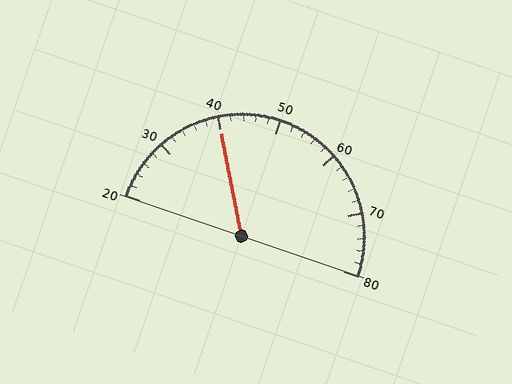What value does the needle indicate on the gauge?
The needle indicates approximately 40.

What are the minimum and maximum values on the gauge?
The gauge ranges from 20 to 80.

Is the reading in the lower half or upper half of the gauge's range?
The reading is in the lower half of the range (20 to 80).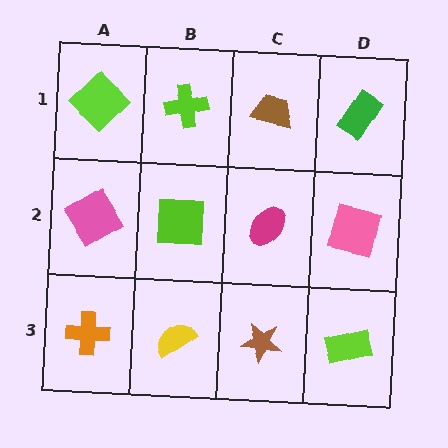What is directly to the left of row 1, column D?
A brown trapezoid.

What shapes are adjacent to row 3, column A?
A pink diamond (row 2, column A), a yellow semicircle (row 3, column B).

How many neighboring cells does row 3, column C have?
3.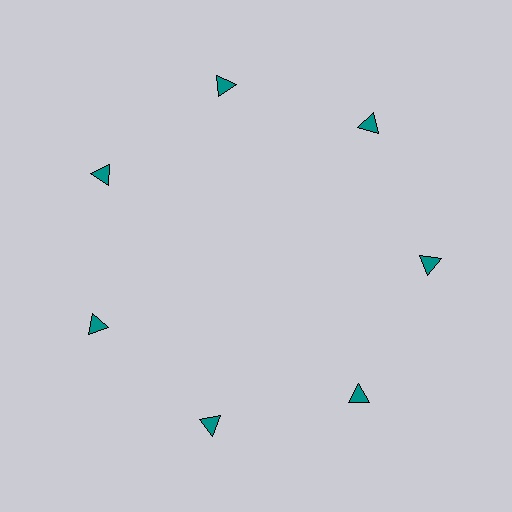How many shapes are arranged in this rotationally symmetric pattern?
There are 7 shapes, arranged in 7 groups of 1.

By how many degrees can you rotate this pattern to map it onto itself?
The pattern maps onto itself every 51 degrees of rotation.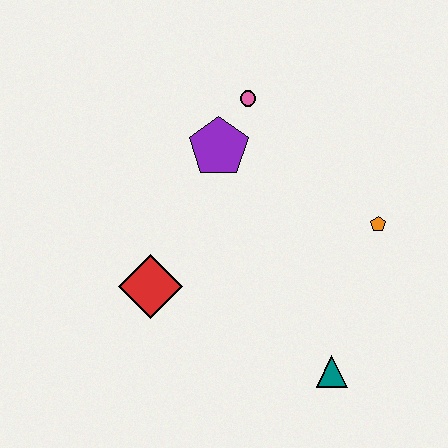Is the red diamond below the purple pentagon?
Yes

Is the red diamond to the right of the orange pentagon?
No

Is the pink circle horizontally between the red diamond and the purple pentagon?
No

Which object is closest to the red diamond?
The purple pentagon is closest to the red diamond.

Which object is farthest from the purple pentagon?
The teal triangle is farthest from the purple pentagon.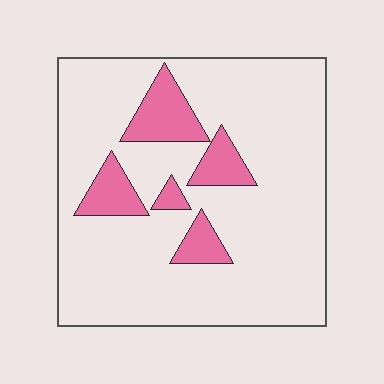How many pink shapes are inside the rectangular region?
5.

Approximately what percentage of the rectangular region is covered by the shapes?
Approximately 15%.